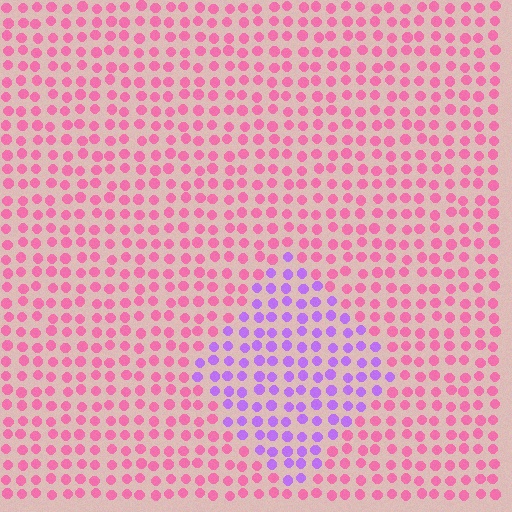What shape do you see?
I see a diamond.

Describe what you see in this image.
The image is filled with small pink elements in a uniform arrangement. A diamond-shaped region is visible where the elements are tinted to a slightly different hue, forming a subtle color boundary.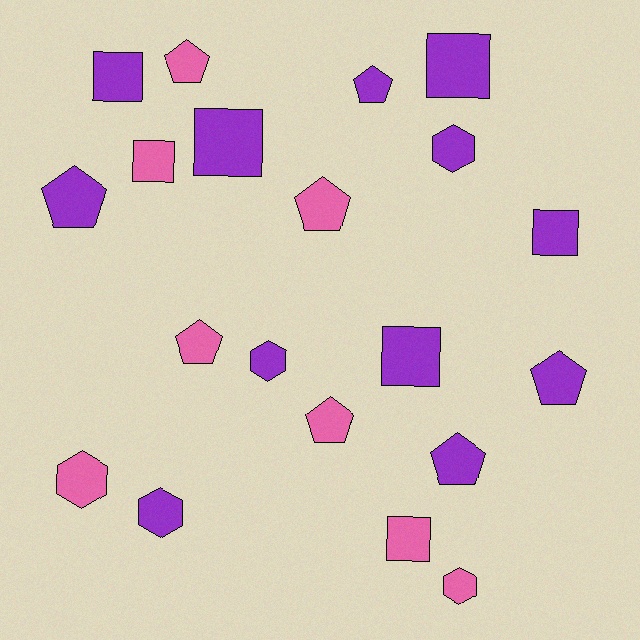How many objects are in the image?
There are 20 objects.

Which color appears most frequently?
Purple, with 12 objects.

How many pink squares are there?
There are 2 pink squares.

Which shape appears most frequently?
Pentagon, with 8 objects.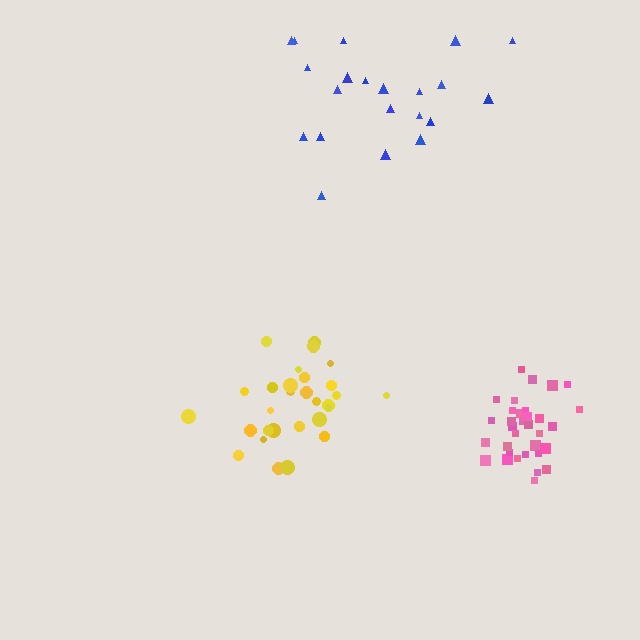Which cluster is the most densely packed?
Pink.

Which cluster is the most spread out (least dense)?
Blue.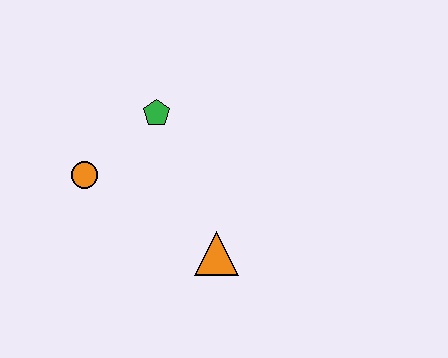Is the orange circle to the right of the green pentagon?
No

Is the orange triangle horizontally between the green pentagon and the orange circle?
No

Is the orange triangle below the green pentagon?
Yes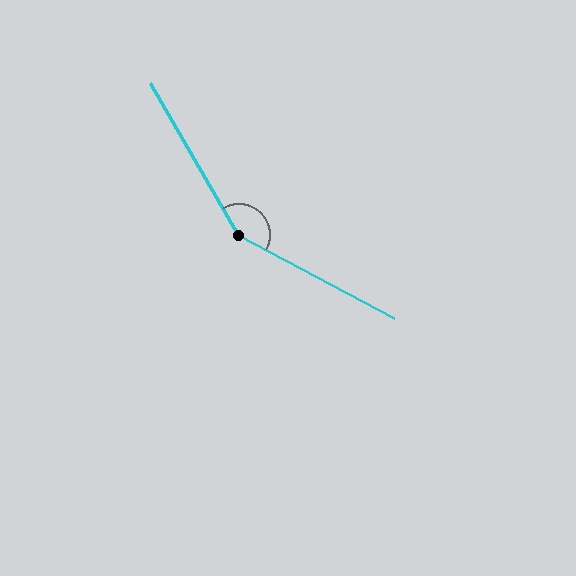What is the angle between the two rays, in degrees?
Approximately 148 degrees.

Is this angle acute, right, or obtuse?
It is obtuse.